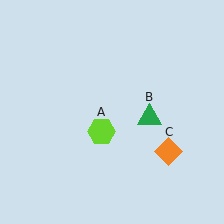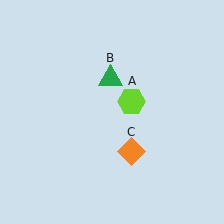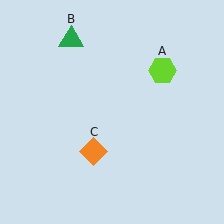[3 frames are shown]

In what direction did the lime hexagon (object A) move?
The lime hexagon (object A) moved up and to the right.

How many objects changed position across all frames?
3 objects changed position: lime hexagon (object A), green triangle (object B), orange diamond (object C).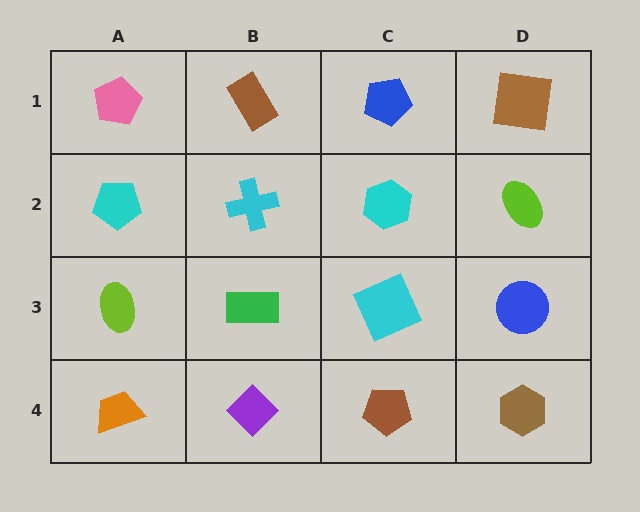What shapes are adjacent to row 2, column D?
A brown square (row 1, column D), a blue circle (row 3, column D), a cyan hexagon (row 2, column C).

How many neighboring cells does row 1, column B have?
3.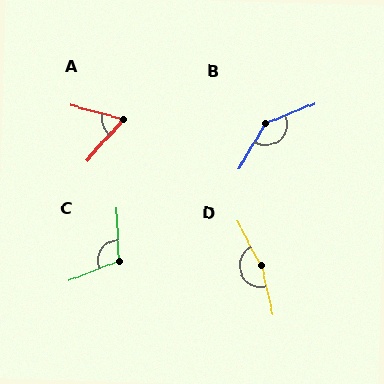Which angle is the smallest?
A, at approximately 63 degrees.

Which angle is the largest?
D, at approximately 165 degrees.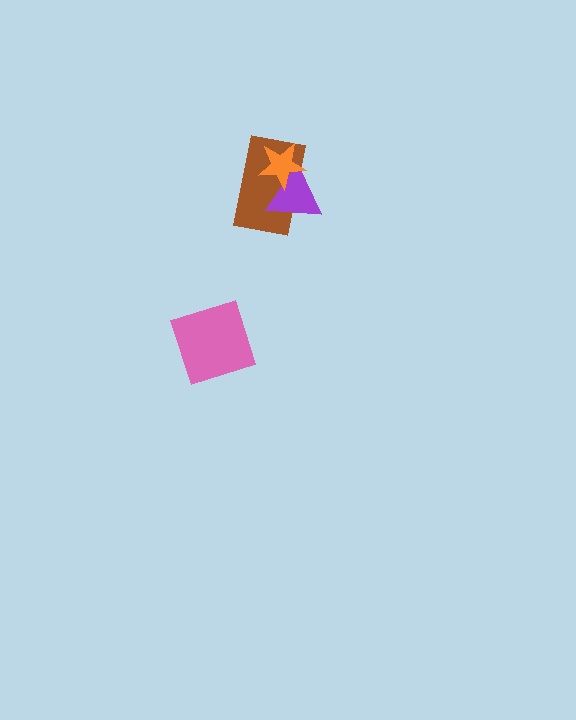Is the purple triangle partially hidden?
Yes, it is partially covered by another shape.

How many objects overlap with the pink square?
0 objects overlap with the pink square.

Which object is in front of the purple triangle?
The orange star is in front of the purple triangle.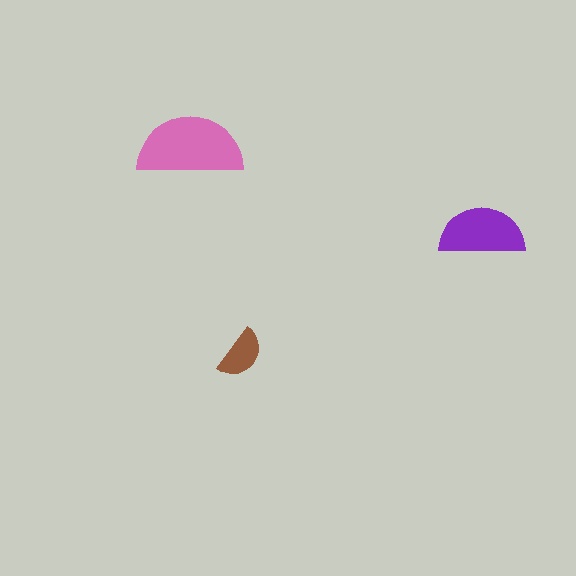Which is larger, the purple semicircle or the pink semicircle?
The pink one.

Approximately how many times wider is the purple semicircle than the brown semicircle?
About 1.5 times wider.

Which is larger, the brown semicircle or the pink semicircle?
The pink one.